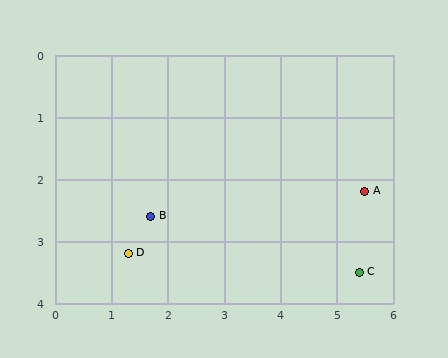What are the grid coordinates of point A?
Point A is at approximately (5.5, 2.2).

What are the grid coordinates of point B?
Point B is at approximately (1.7, 2.6).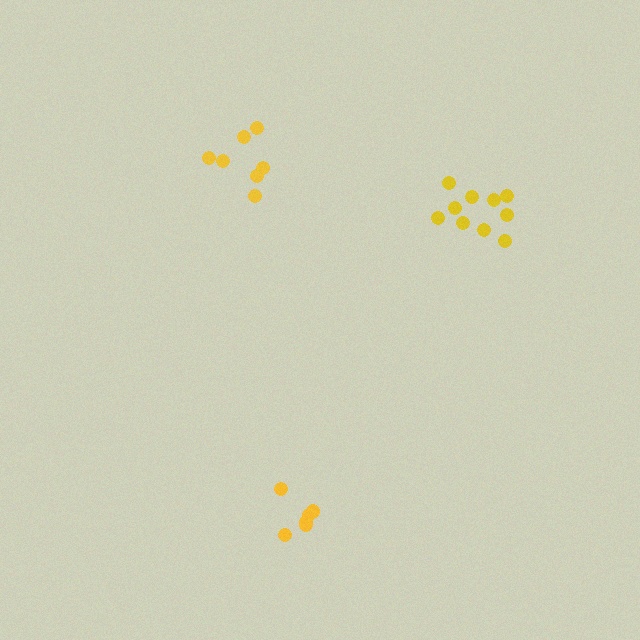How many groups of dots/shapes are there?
There are 3 groups.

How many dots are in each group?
Group 1: 7 dots, Group 2: 6 dots, Group 3: 10 dots (23 total).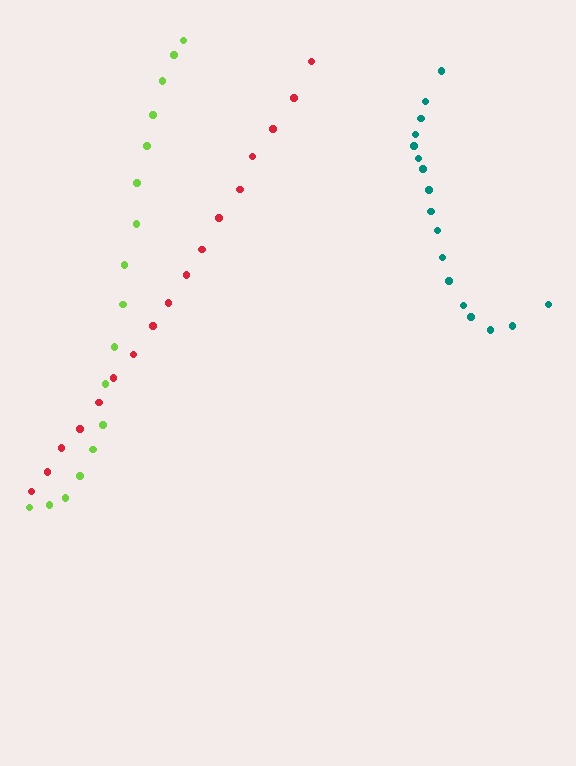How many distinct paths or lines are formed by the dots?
There are 3 distinct paths.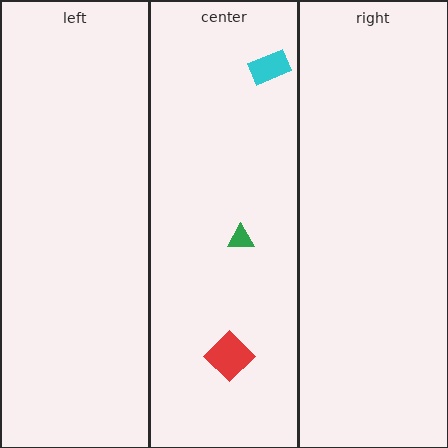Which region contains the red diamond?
The center region.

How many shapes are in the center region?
3.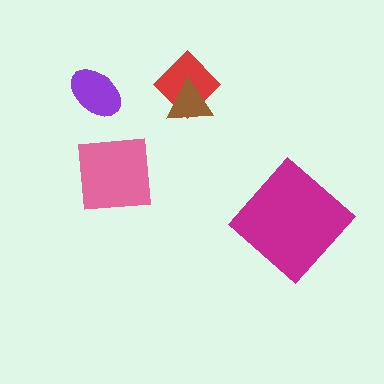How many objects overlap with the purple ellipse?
0 objects overlap with the purple ellipse.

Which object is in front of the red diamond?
The brown triangle is in front of the red diamond.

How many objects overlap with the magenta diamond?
0 objects overlap with the magenta diamond.